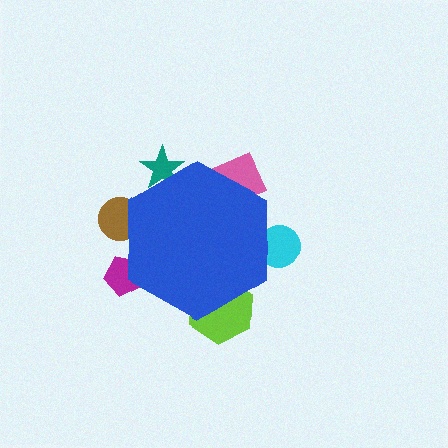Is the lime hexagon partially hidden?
Yes, the lime hexagon is partially hidden behind the blue hexagon.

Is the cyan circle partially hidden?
Yes, the cyan circle is partially hidden behind the blue hexagon.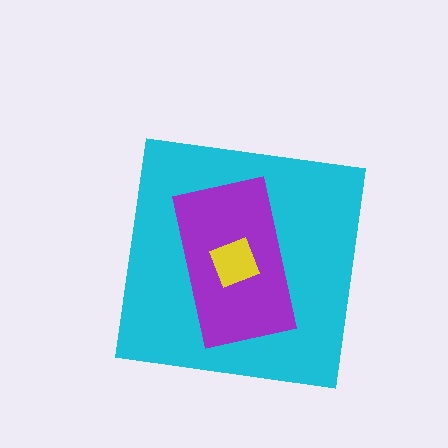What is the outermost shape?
The cyan square.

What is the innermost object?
The yellow square.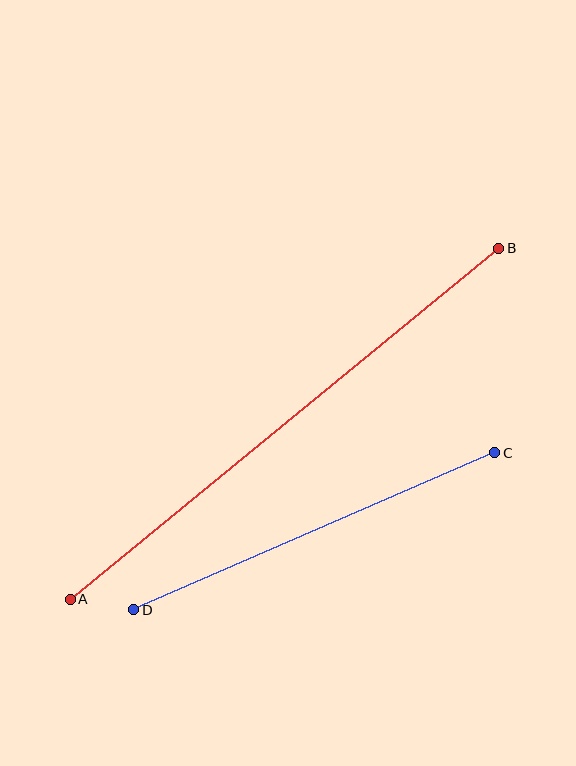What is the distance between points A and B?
The distance is approximately 554 pixels.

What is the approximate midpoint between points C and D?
The midpoint is at approximately (314, 531) pixels.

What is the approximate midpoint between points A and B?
The midpoint is at approximately (285, 424) pixels.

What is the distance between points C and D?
The distance is approximately 394 pixels.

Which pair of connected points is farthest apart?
Points A and B are farthest apart.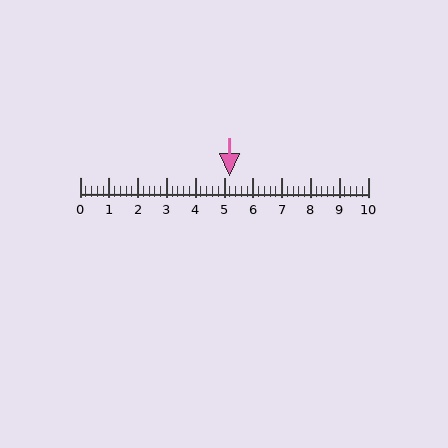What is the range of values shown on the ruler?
The ruler shows values from 0 to 10.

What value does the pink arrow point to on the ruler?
The pink arrow points to approximately 5.2.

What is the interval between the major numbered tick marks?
The major tick marks are spaced 1 units apart.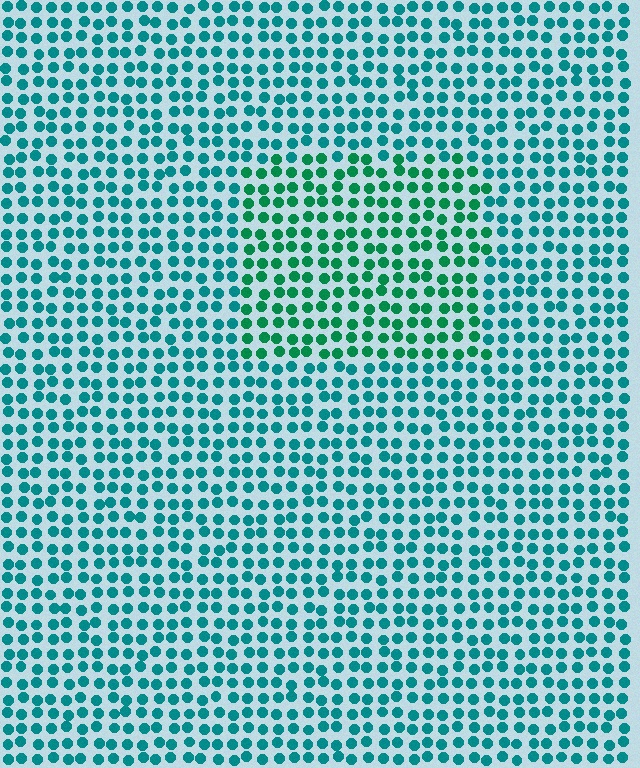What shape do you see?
I see a rectangle.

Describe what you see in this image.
The image is filled with small teal elements in a uniform arrangement. A rectangle-shaped region is visible where the elements are tinted to a slightly different hue, forming a subtle color boundary.